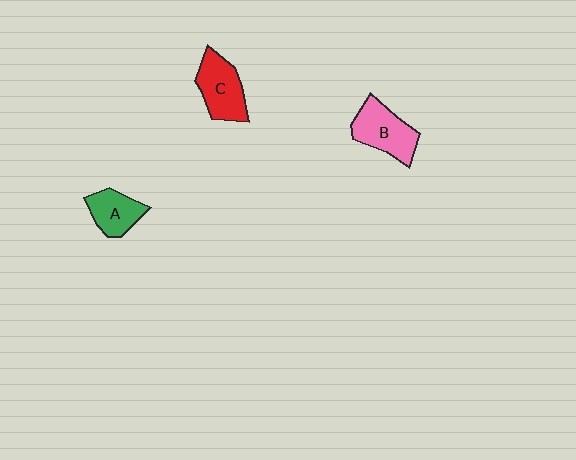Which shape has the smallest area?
Shape A (green).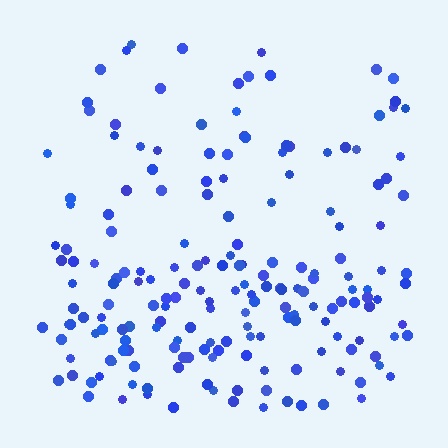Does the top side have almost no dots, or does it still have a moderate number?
Still a moderate number, just noticeably fewer than the bottom.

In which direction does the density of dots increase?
From top to bottom, with the bottom side densest.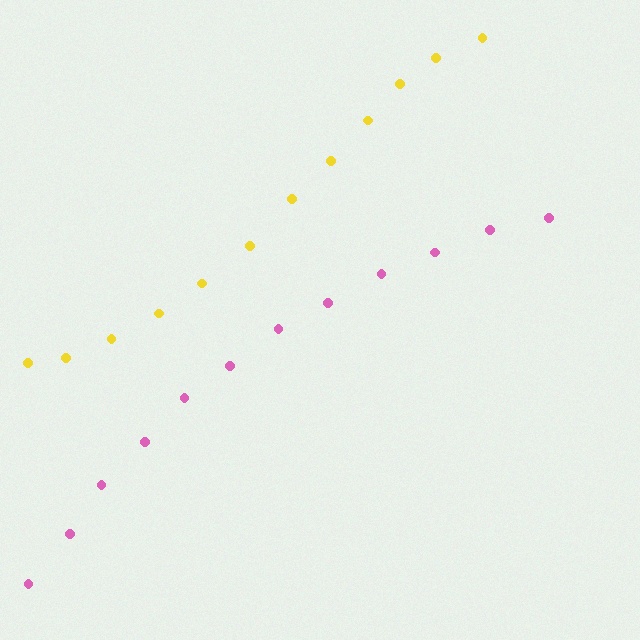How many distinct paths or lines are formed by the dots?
There are 2 distinct paths.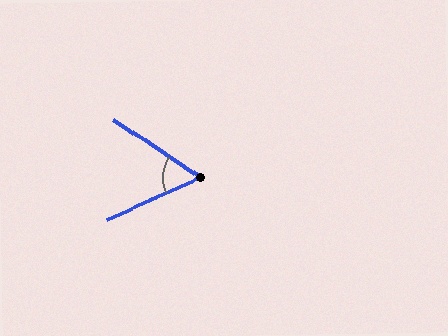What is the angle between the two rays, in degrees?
Approximately 58 degrees.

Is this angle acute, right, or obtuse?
It is acute.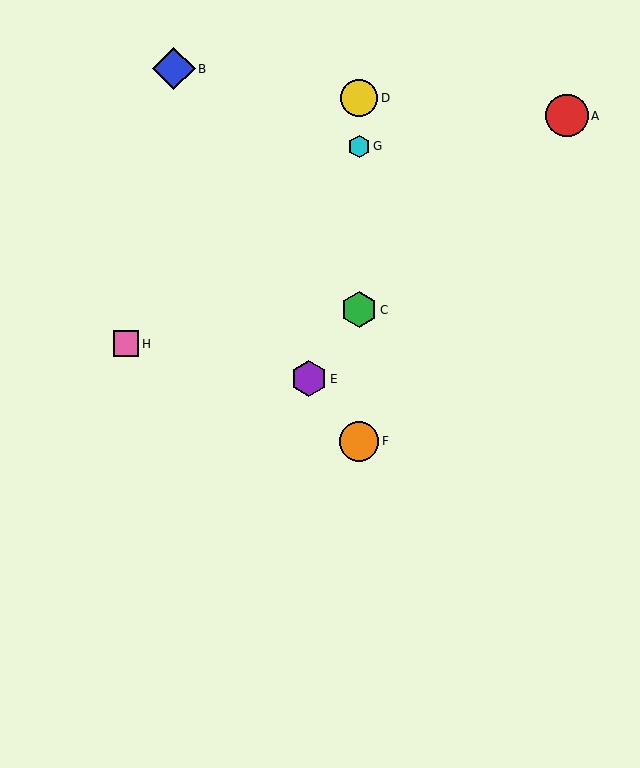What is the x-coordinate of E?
Object E is at x≈309.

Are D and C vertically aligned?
Yes, both are at x≈359.